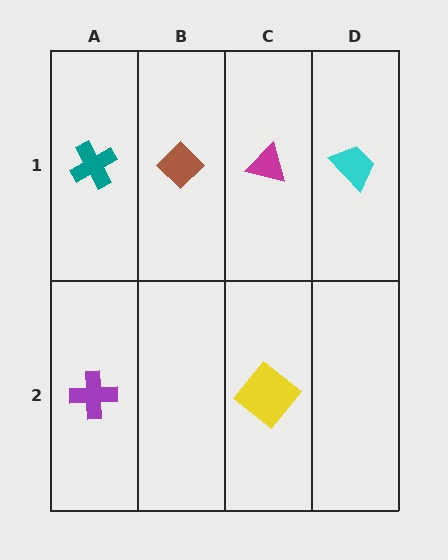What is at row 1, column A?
A teal cross.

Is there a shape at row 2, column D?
No, that cell is empty.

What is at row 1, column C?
A magenta triangle.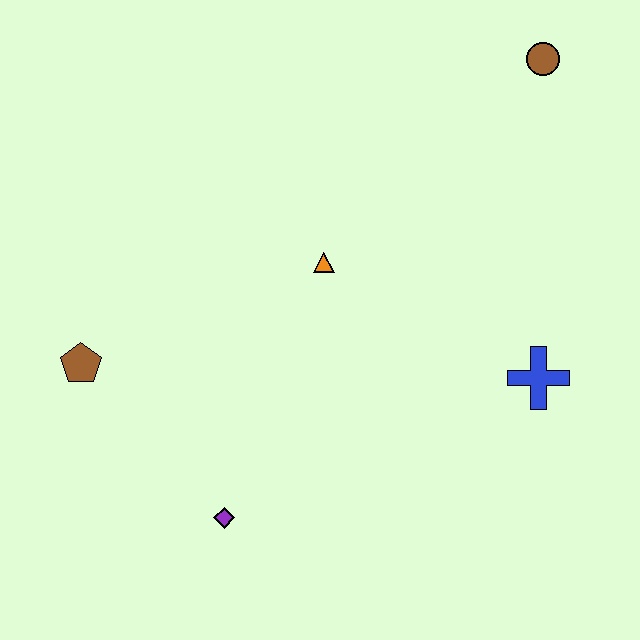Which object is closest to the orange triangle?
The blue cross is closest to the orange triangle.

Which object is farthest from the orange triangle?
The brown circle is farthest from the orange triangle.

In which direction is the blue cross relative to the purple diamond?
The blue cross is to the right of the purple diamond.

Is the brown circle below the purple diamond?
No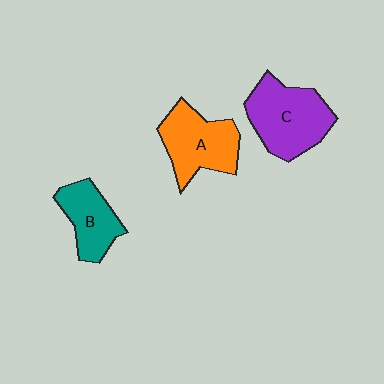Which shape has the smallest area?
Shape B (teal).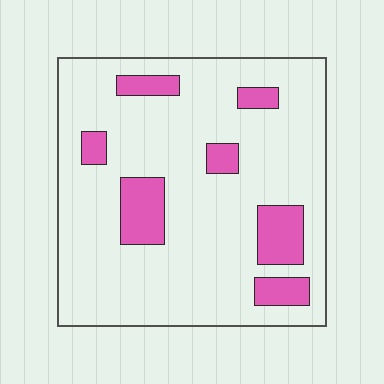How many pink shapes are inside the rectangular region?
7.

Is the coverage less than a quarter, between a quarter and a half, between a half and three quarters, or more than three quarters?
Less than a quarter.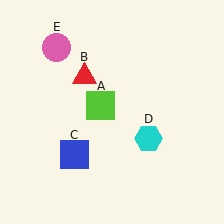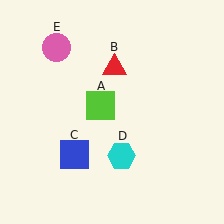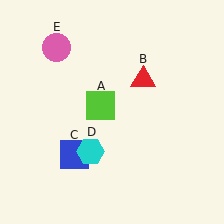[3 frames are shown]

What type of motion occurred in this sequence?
The red triangle (object B), cyan hexagon (object D) rotated clockwise around the center of the scene.